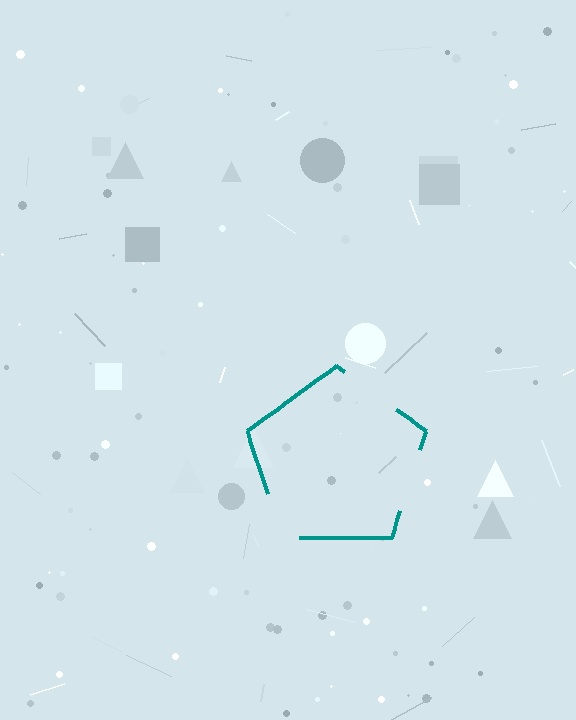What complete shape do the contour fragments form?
The contour fragments form a pentagon.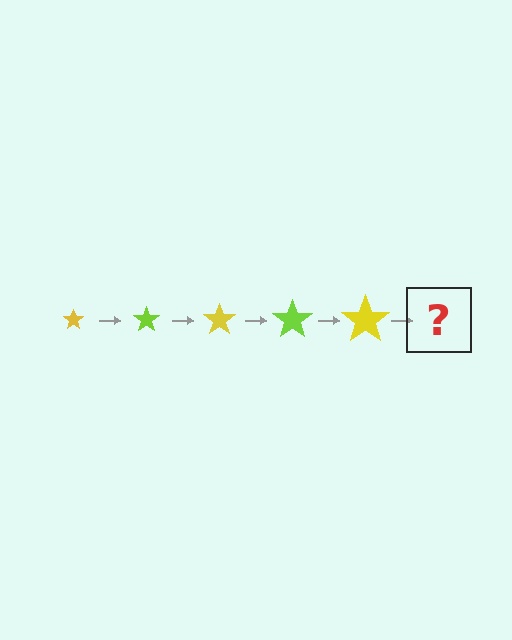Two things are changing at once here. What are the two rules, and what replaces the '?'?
The two rules are that the star grows larger each step and the color cycles through yellow and lime. The '?' should be a lime star, larger than the previous one.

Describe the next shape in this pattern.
It should be a lime star, larger than the previous one.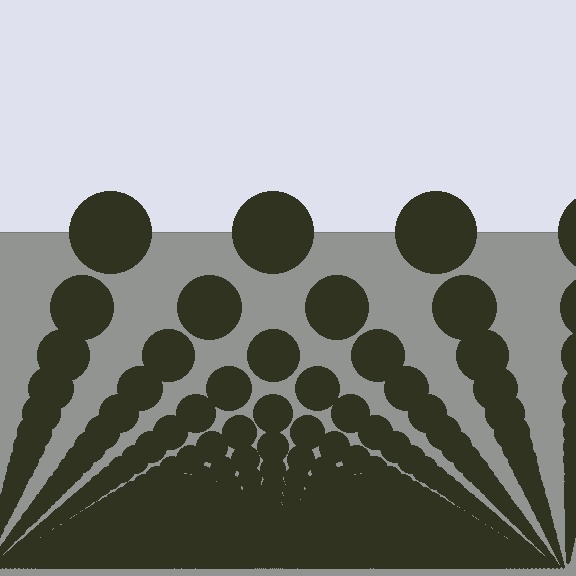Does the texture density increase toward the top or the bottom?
Density increases toward the bottom.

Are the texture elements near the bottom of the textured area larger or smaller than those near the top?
Smaller. The gradient is inverted — elements near the bottom are smaller and denser.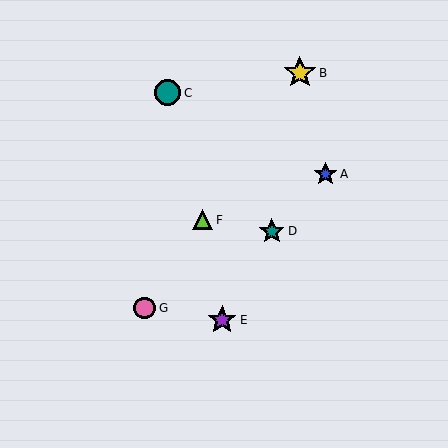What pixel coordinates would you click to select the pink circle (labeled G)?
Click at (145, 308) to select the pink circle G.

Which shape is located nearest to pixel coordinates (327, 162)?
The blue star (labeled A) at (326, 174) is nearest to that location.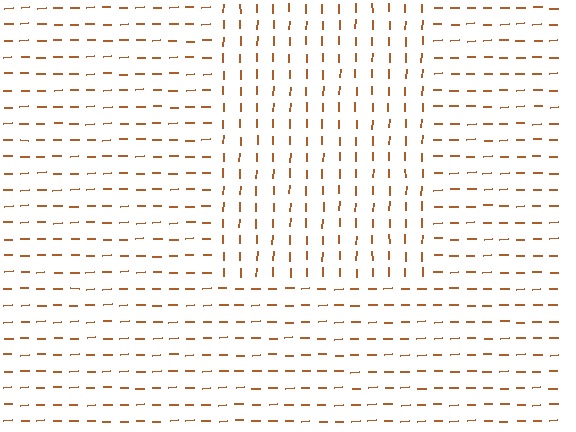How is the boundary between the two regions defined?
The boundary is defined purely by a change in line orientation (approximately 87 degrees difference). All lines are the same color and thickness.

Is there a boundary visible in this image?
Yes, there is a texture boundary formed by a change in line orientation.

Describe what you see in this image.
The image is filled with small brown line segments. A rectangle region in the image has lines oriented differently from the surrounding lines, creating a visible texture boundary.